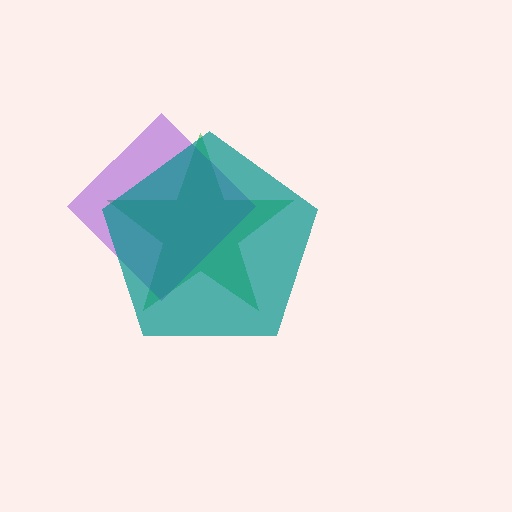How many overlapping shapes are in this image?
There are 3 overlapping shapes in the image.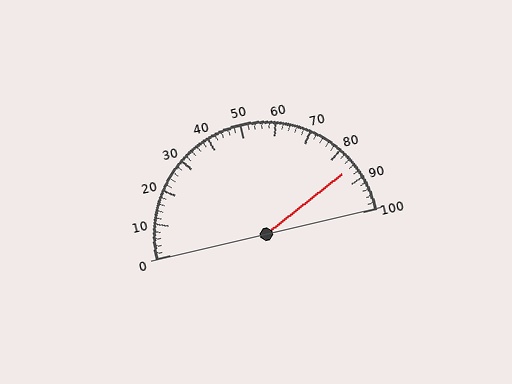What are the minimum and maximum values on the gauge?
The gauge ranges from 0 to 100.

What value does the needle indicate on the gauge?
The needle indicates approximately 86.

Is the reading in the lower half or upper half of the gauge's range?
The reading is in the upper half of the range (0 to 100).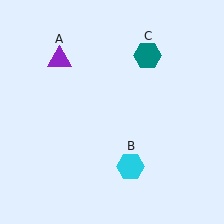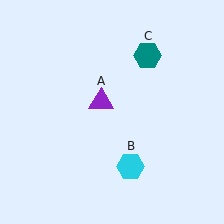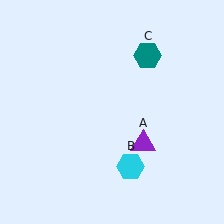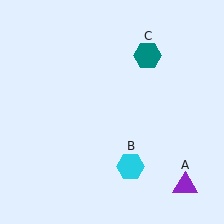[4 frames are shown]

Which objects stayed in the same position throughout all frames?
Cyan hexagon (object B) and teal hexagon (object C) remained stationary.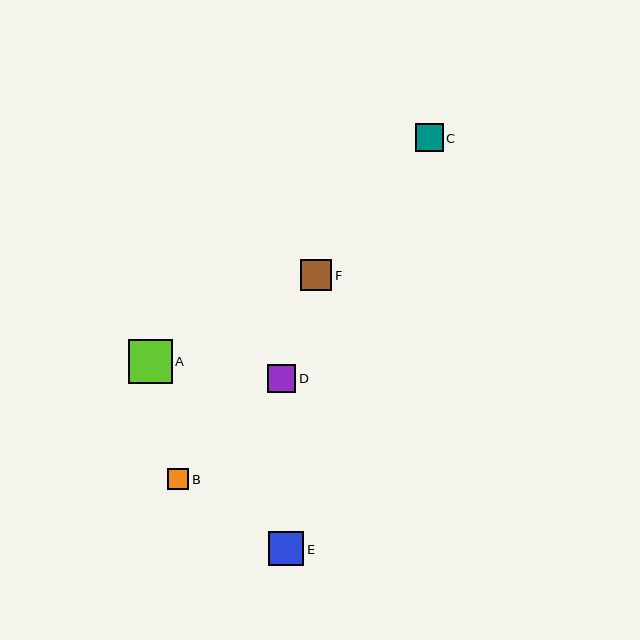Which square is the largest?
Square A is the largest with a size of approximately 43 pixels.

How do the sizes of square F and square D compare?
Square F and square D are approximately the same size.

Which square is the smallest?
Square B is the smallest with a size of approximately 22 pixels.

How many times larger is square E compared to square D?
Square E is approximately 1.2 times the size of square D.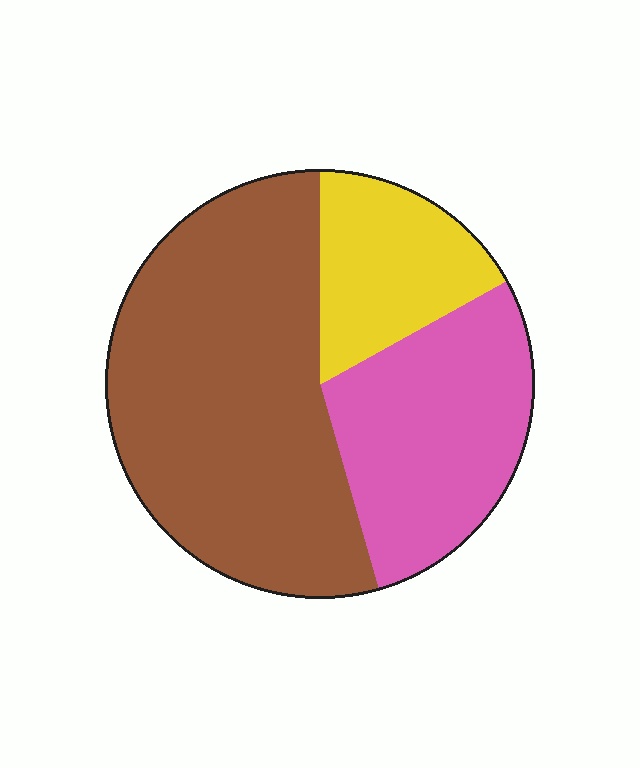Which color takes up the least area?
Yellow, at roughly 15%.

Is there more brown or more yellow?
Brown.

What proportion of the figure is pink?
Pink takes up between a quarter and a half of the figure.